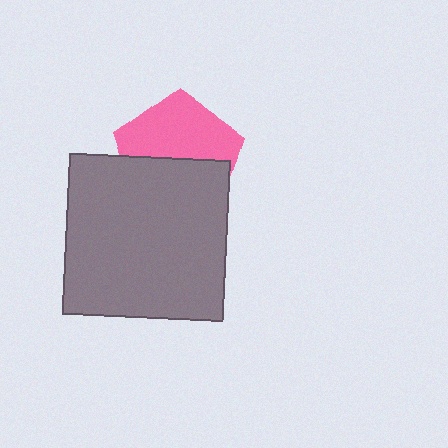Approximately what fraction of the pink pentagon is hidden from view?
Roughly 48% of the pink pentagon is hidden behind the gray square.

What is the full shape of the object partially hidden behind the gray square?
The partially hidden object is a pink pentagon.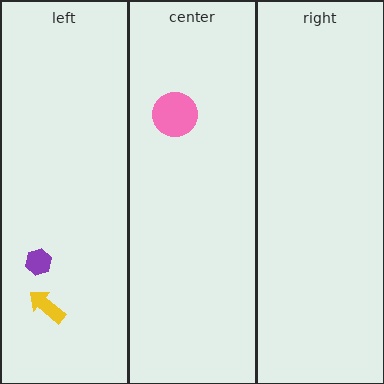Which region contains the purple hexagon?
The left region.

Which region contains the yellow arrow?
The left region.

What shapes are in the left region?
The purple hexagon, the yellow arrow.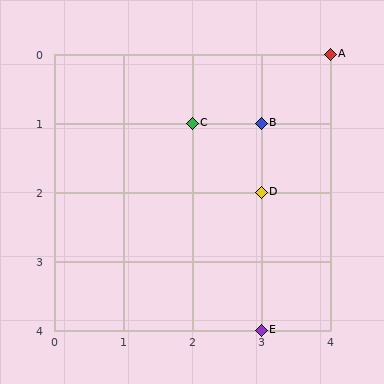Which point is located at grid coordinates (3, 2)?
Point D is at (3, 2).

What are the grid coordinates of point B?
Point B is at grid coordinates (3, 1).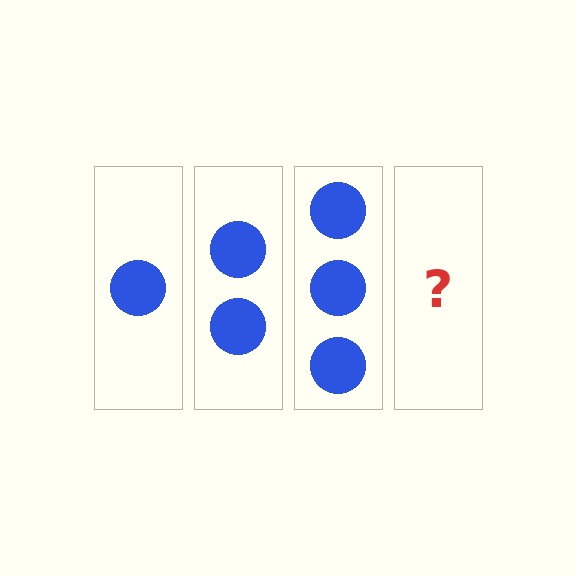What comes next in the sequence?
The next element should be 4 circles.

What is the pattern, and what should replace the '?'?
The pattern is that each step adds one more circle. The '?' should be 4 circles.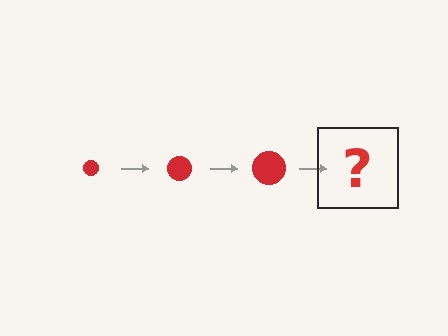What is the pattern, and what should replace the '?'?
The pattern is that the circle gets progressively larger each step. The '?' should be a red circle, larger than the previous one.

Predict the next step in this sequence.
The next step is a red circle, larger than the previous one.